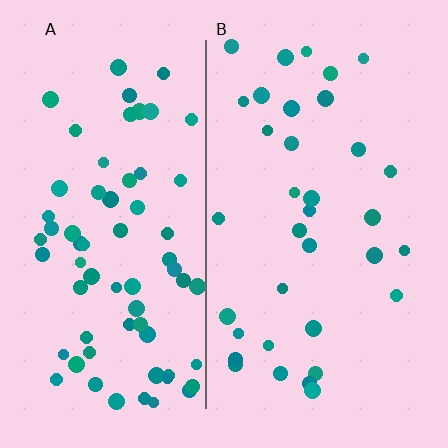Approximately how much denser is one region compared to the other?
Approximately 1.9× — region A over region B.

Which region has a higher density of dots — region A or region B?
A (the left).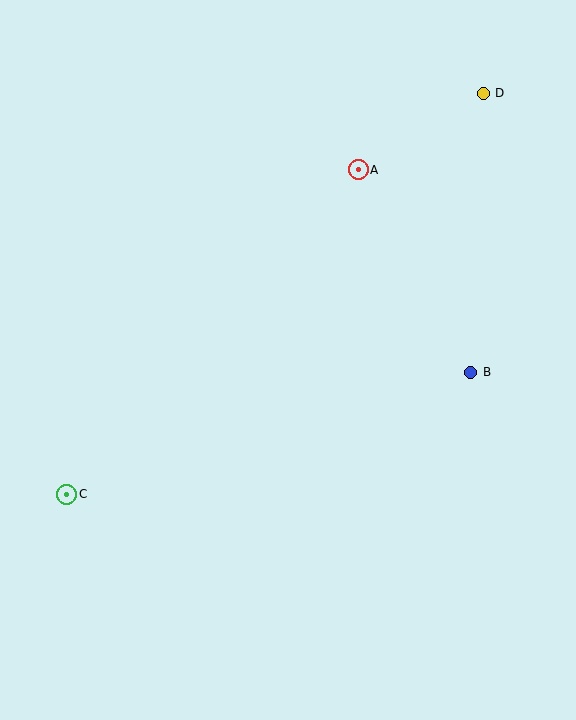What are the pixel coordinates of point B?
Point B is at (471, 372).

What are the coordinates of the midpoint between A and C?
The midpoint between A and C is at (213, 332).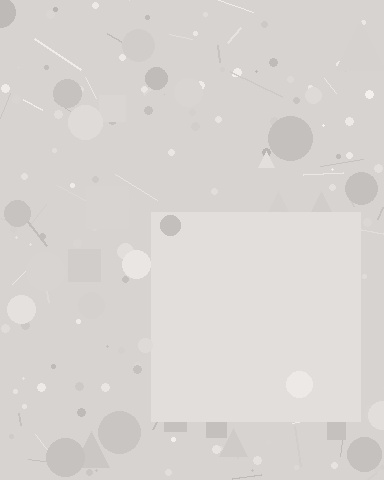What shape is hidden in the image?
A square is hidden in the image.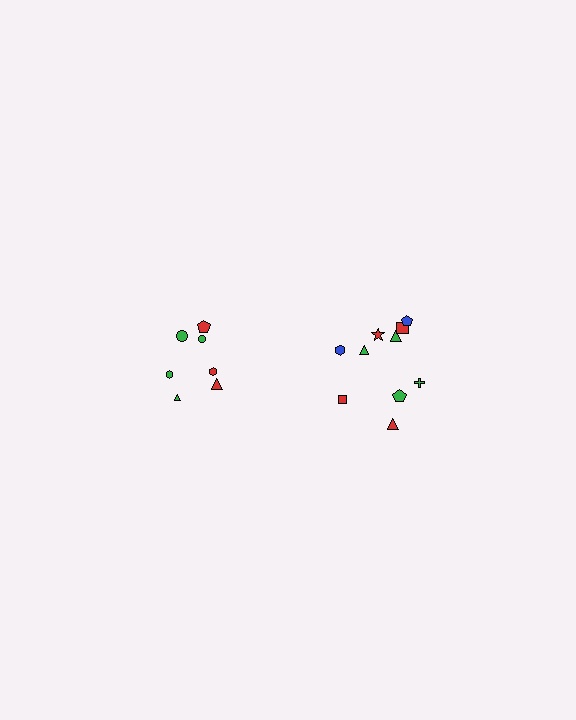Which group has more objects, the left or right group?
The right group.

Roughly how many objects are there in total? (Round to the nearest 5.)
Roughly 15 objects in total.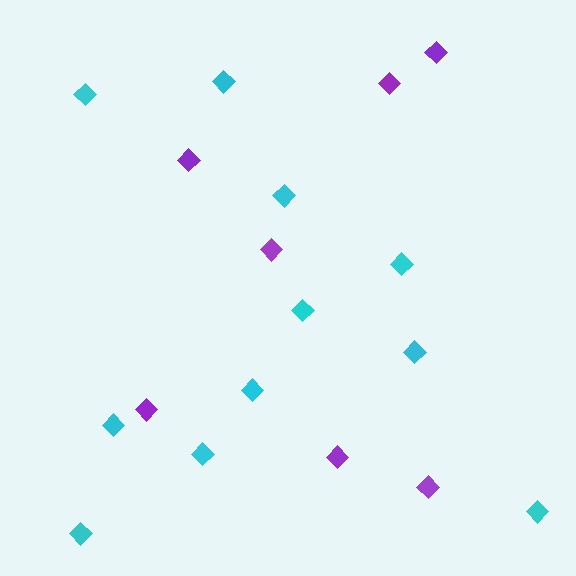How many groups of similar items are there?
There are 2 groups: one group of cyan diamonds (11) and one group of purple diamonds (7).